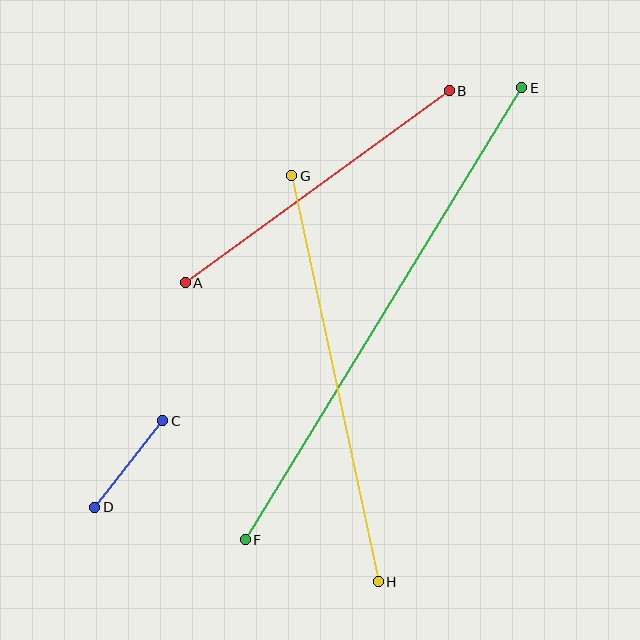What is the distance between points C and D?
The distance is approximately 110 pixels.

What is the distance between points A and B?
The distance is approximately 327 pixels.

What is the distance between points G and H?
The distance is approximately 415 pixels.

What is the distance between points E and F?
The distance is approximately 530 pixels.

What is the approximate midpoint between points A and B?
The midpoint is at approximately (317, 187) pixels.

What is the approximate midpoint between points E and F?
The midpoint is at approximately (383, 314) pixels.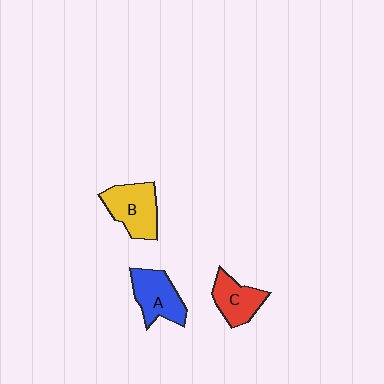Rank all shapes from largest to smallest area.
From largest to smallest: B (yellow), A (blue), C (red).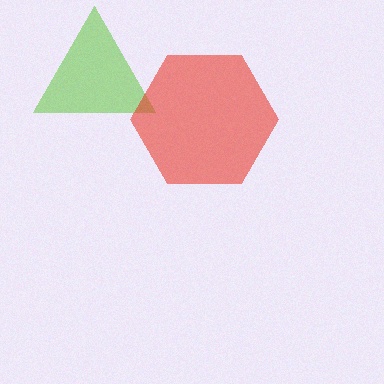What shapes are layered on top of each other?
The layered shapes are: a lime triangle, a red hexagon.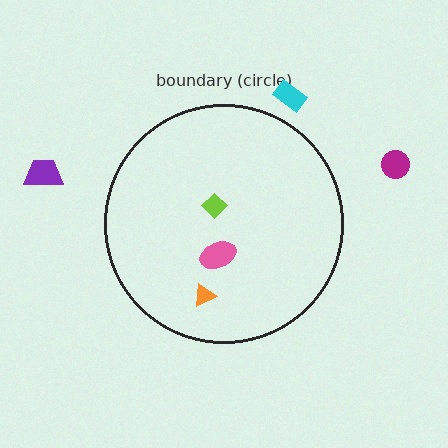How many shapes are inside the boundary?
3 inside, 3 outside.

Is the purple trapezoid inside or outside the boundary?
Outside.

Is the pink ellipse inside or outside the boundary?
Inside.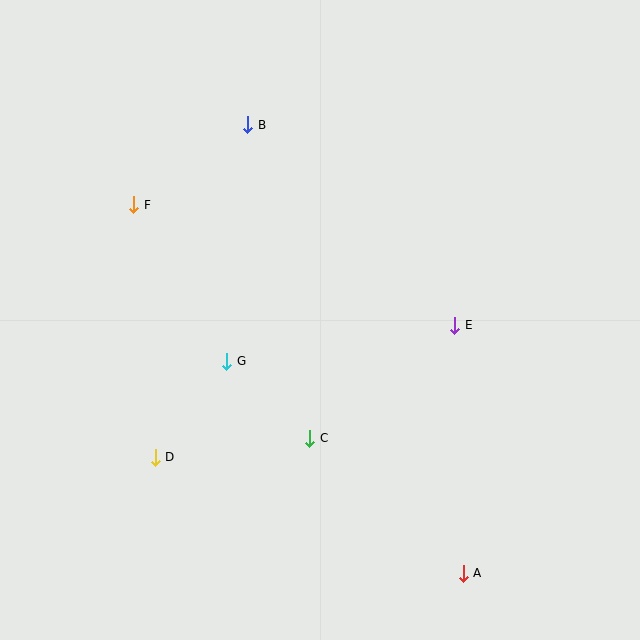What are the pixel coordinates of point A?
Point A is at (463, 573).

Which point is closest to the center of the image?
Point G at (227, 361) is closest to the center.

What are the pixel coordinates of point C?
Point C is at (310, 439).